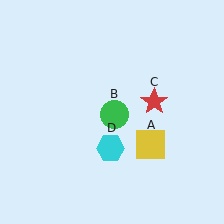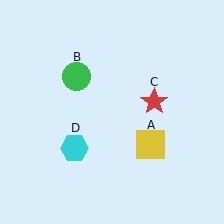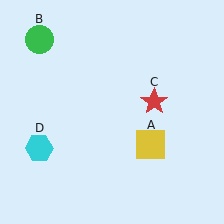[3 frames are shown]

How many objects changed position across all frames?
2 objects changed position: green circle (object B), cyan hexagon (object D).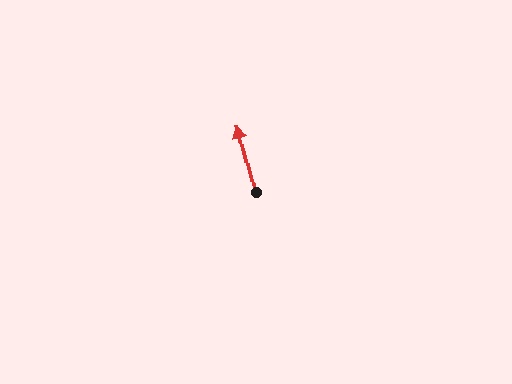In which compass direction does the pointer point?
North.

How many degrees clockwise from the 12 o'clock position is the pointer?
Approximately 346 degrees.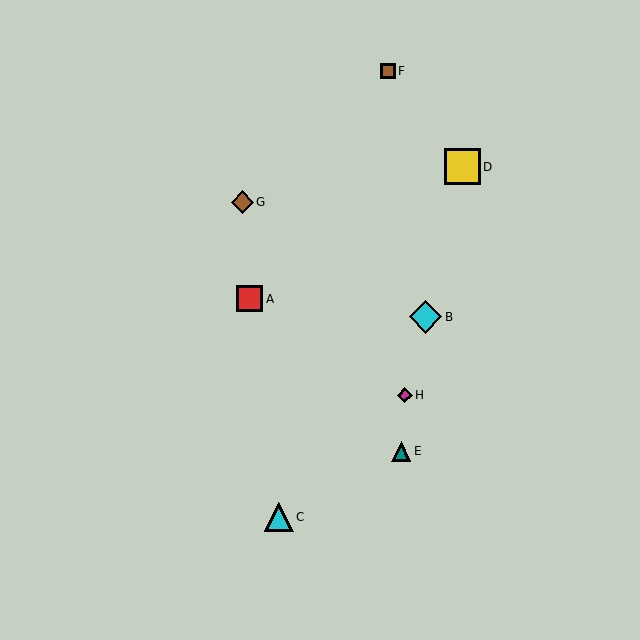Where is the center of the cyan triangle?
The center of the cyan triangle is at (279, 517).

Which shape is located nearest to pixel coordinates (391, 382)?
The magenta diamond (labeled H) at (405, 395) is nearest to that location.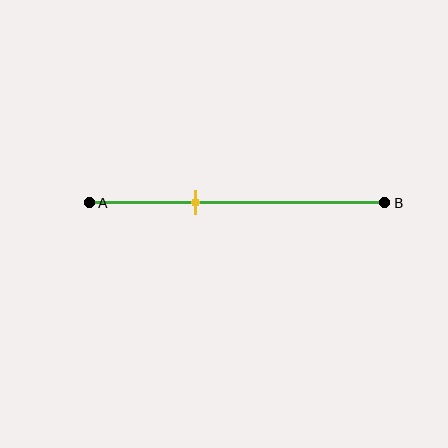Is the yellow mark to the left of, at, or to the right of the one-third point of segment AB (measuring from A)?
The yellow mark is approximately at the one-third point of segment AB.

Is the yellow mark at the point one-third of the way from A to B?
Yes, the mark is approximately at the one-third point.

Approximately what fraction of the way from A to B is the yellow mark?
The yellow mark is approximately 35% of the way from A to B.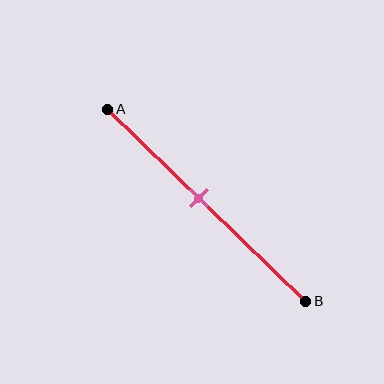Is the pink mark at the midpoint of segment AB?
No, the mark is at about 45% from A, not at the 50% midpoint.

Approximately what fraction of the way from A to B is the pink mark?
The pink mark is approximately 45% of the way from A to B.